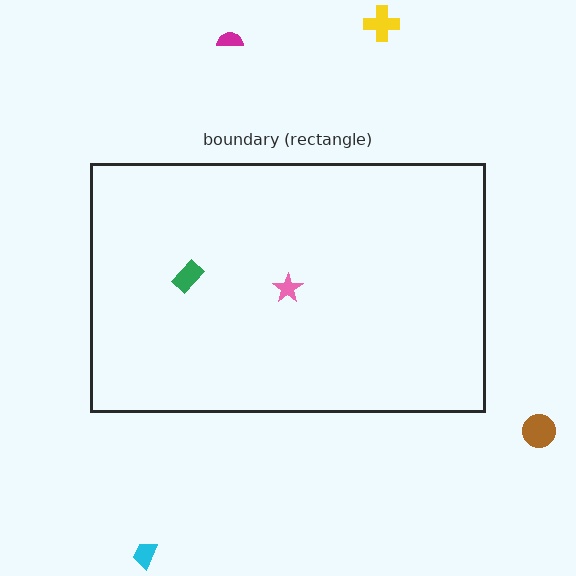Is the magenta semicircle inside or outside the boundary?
Outside.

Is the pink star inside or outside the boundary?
Inside.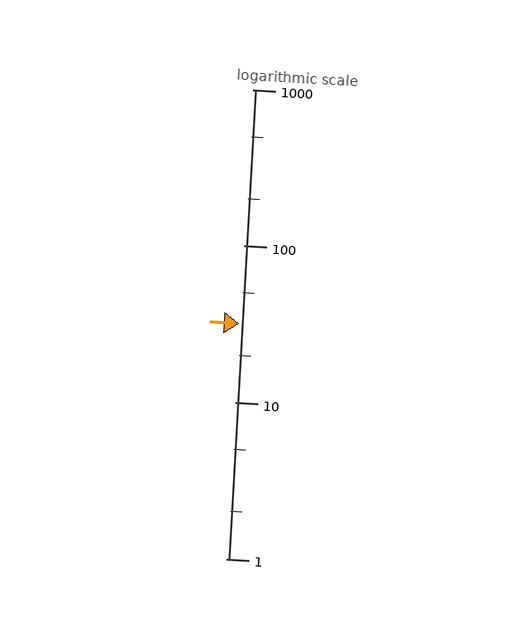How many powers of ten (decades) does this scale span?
The scale spans 3 decades, from 1 to 1000.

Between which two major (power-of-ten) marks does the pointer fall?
The pointer is between 10 and 100.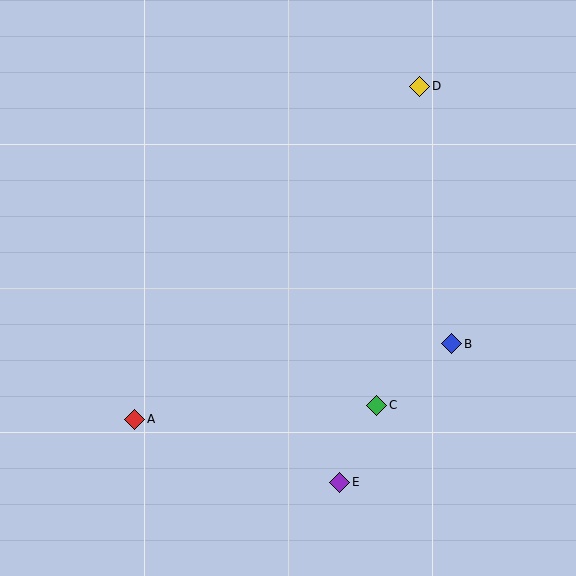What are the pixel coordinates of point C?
Point C is at (377, 405).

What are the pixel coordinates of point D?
Point D is at (420, 86).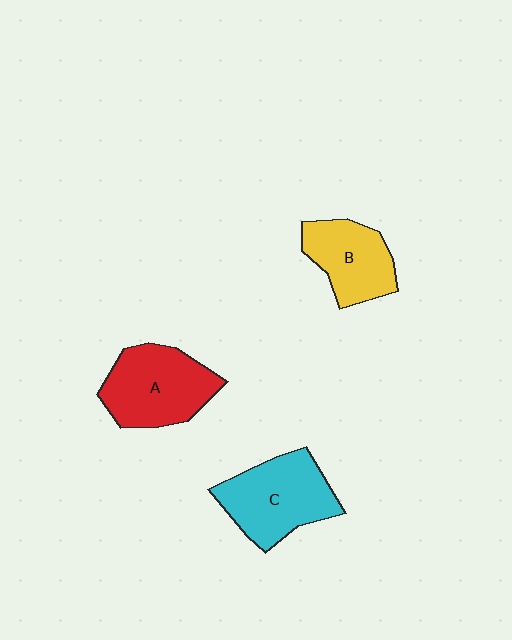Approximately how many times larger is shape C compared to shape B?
Approximately 1.3 times.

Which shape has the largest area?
Shape C (cyan).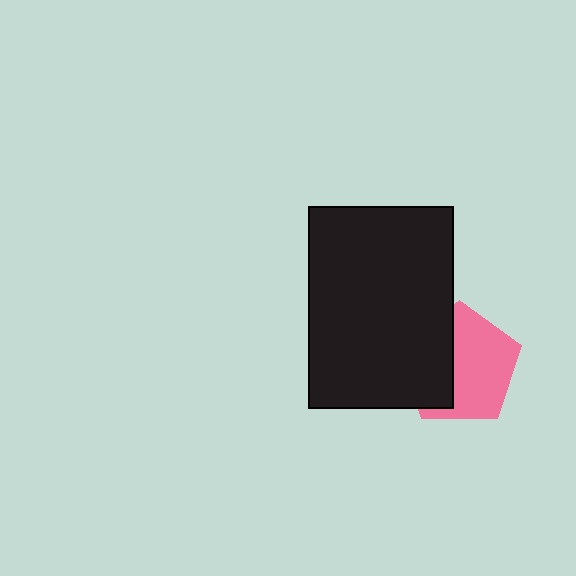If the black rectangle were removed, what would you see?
You would see the complete pink pentagon.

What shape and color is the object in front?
The object in front is a black rectangle.